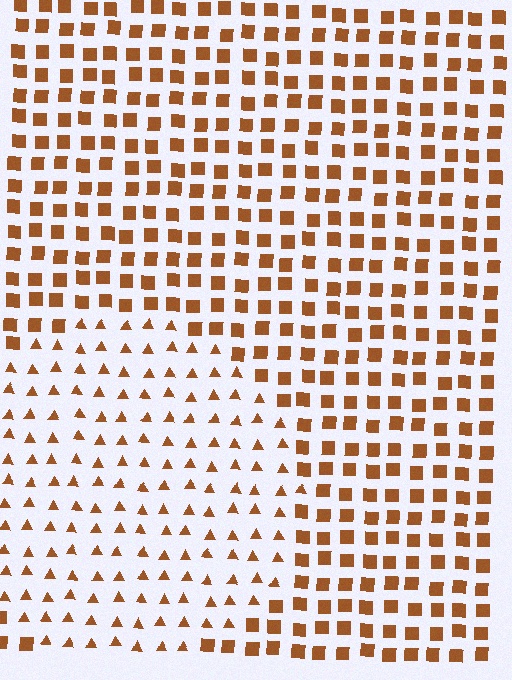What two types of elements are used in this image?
The image uses triangles inside the circle region and squares outside it.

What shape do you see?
I see a circle.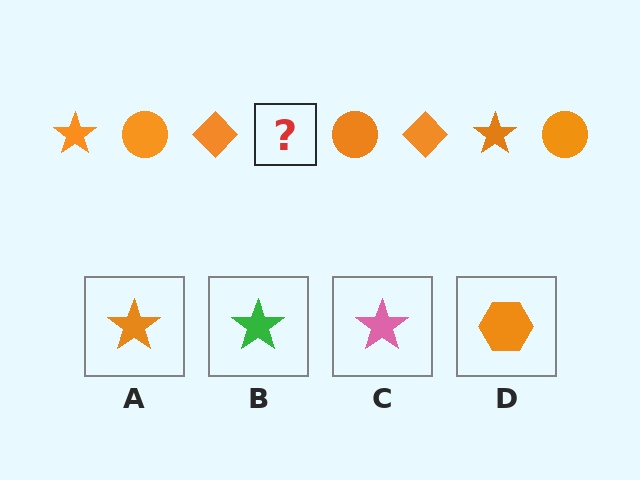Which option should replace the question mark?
Option A.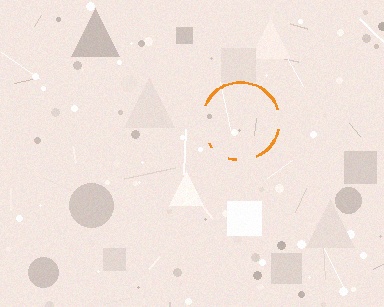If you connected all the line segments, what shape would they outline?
They would outline a circle.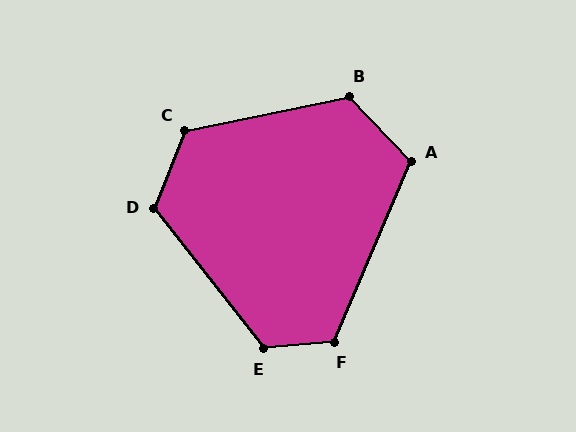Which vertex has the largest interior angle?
E, at approximately 123 degrees.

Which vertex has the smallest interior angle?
A, at approximately 114 degrees.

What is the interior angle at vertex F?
Approximately 118 degrees (obtuse).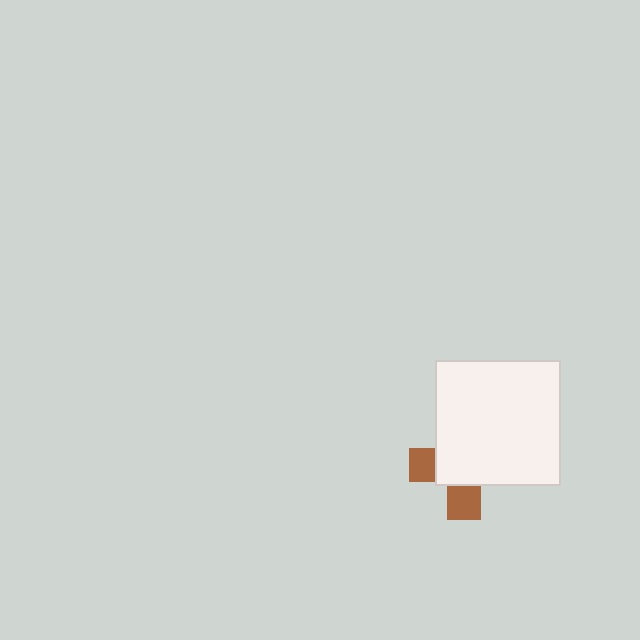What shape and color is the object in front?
The object in front is a white square.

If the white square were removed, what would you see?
You would see the complete brown cross.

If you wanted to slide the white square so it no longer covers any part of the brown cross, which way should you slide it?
Slide it toward the upper-right — that is the most direct way to separate the two shapes.